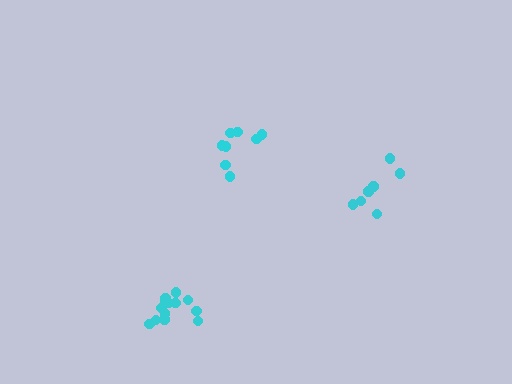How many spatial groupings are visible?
There are 3 spatial groupings.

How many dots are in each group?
Group 1: 8 dots, Group 2: 13 dots, Group 3: 7 dots (28 total).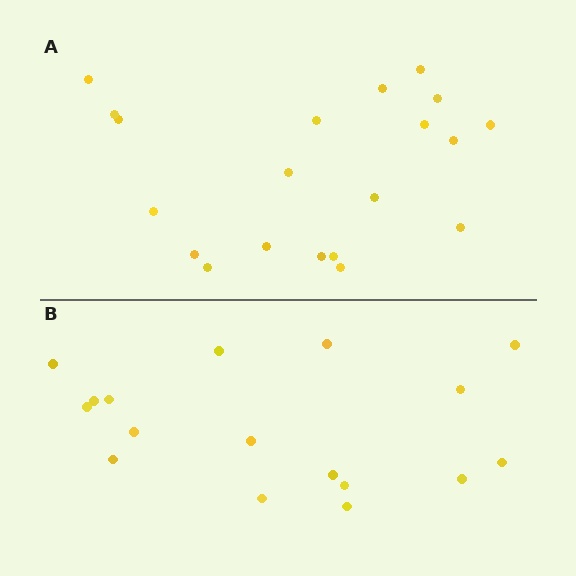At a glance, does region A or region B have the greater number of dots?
Region A (the top region) has more dots.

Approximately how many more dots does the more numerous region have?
Region A has just a few more — roughly 2 or 3 more dots than region B.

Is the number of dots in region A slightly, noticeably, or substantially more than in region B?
Region A has only slightly more — the two regions are fairly close. The ratio is roughly 1.2 to 1.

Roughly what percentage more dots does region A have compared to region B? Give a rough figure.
About 20% more.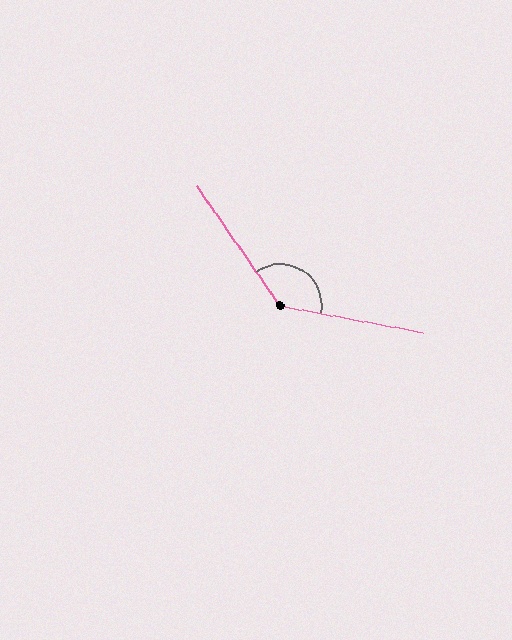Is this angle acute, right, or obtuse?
It is obtuse.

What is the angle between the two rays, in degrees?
Approximately 136 degrees.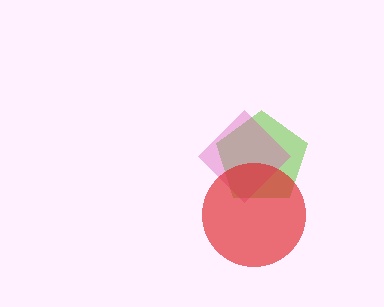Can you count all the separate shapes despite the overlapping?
Yes, there are 3 separate shapes.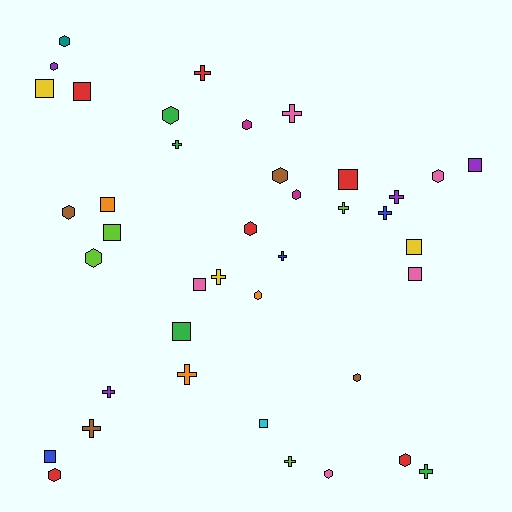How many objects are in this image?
There are 40 objects.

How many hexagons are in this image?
There are 15 hexagons.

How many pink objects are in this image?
There are 5 pink objects.